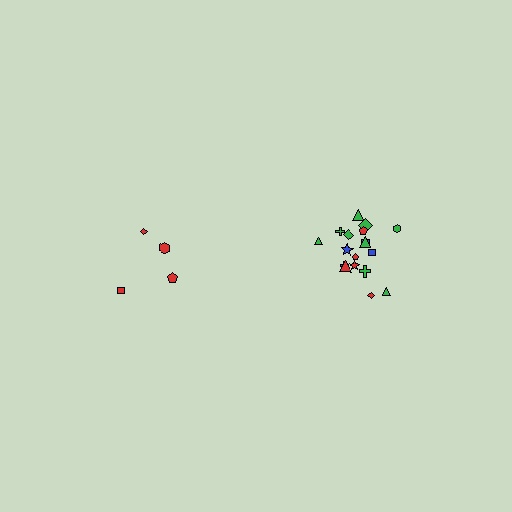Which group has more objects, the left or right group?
The right group.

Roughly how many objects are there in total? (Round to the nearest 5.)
Roughly 20 objects in total.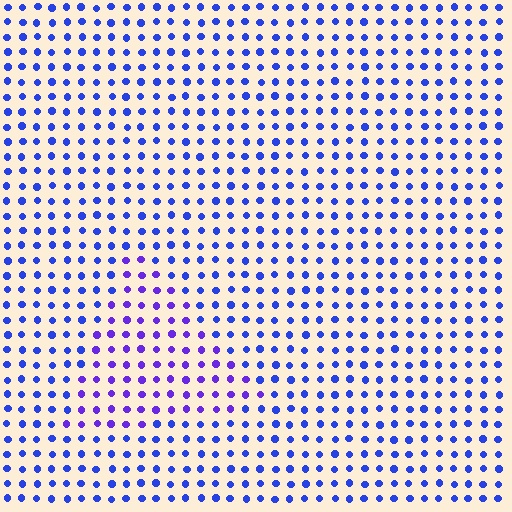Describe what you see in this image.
The image is filled with small blue elements in a uniform arrangement. A triangle-shaped region is visible where the elements are tinted to a slightly different hue, forming a subtle color boundary.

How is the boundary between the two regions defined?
The boundary is defined purely by a slight shift in hue (about 30 degrees). Spacing, size, and orientation are identical on both sides.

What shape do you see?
I see a triangle.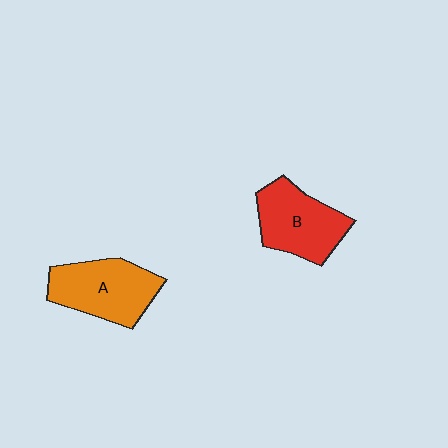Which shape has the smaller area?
Shape B (red).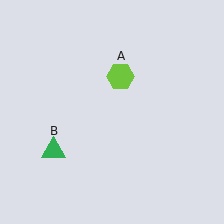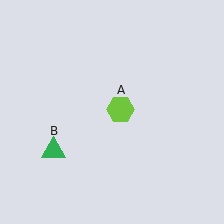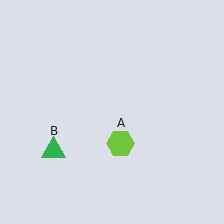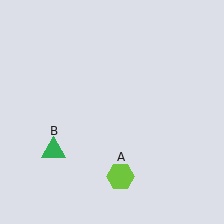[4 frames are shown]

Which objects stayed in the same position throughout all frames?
Green triangle (object B) remained stationary.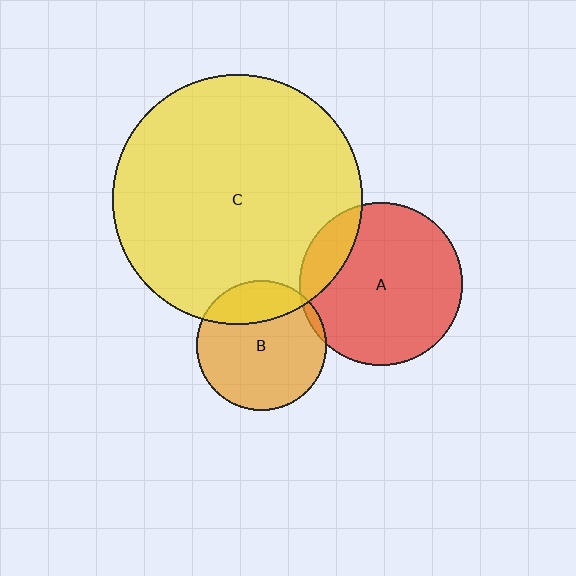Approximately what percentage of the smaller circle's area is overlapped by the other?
Approximately 25%.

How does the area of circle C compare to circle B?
Approximately 3.7 times.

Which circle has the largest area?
Circle C (yellow).